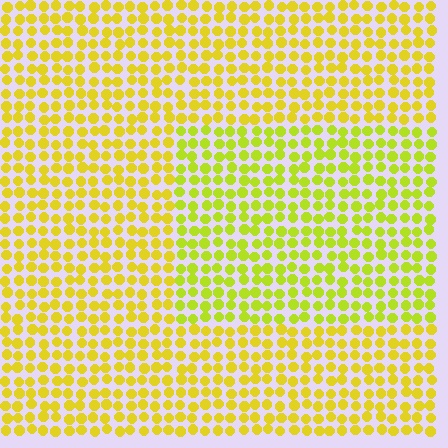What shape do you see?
I see a rectangle.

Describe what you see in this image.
The image is filled with small yellow elements in a uniform arrangement. A rectangle-shaped region is visible where the elements are tinted to a slightly different hue, forming a subtle color boundary.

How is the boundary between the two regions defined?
The boundary is defined purely by a slight shift in hue (about 20 degrees). Spacing, size, and orientation are identical on both sides.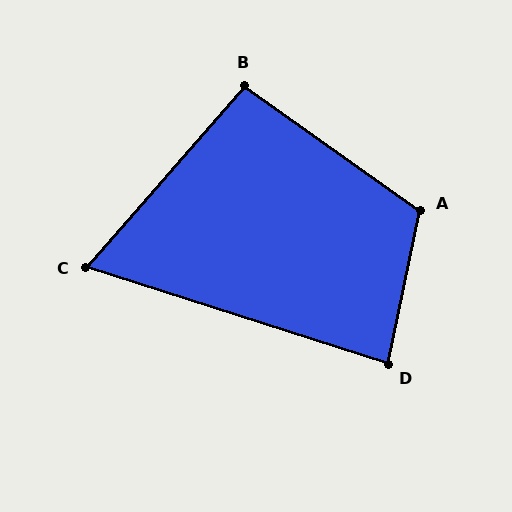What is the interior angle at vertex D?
Approximately 84 degrees (acute).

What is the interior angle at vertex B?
Approximately 96 degrees (obtuse).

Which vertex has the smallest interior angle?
C, at approximately 67 degrees.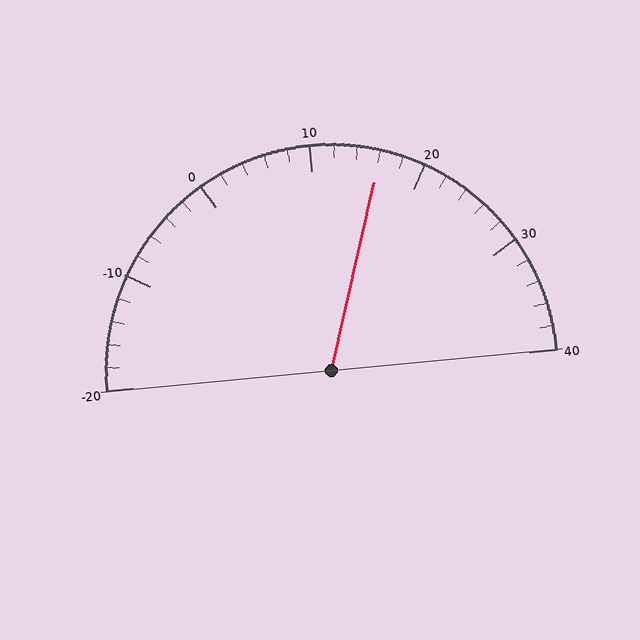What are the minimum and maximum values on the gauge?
The gauge ranges from -20 to 40.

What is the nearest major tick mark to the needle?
The nearest major tick mark is 20.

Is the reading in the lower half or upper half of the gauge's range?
The reading is in the upper half of the range (-20 to 40).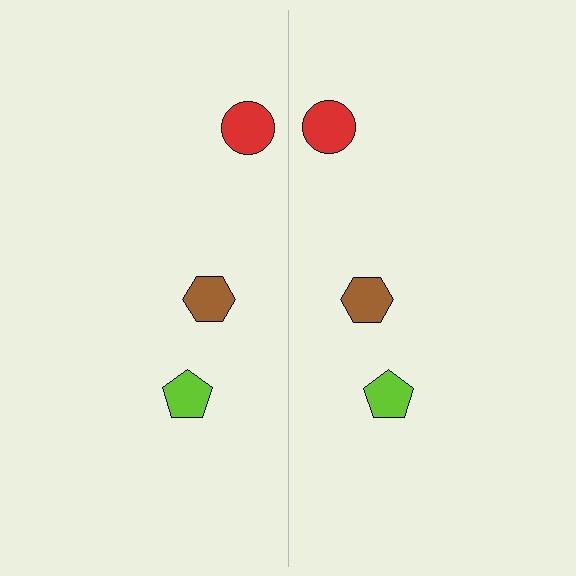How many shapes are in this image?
There are 6 shapes in this image.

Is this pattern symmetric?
Yes, this pattern has bilateral (reflection) symmetry.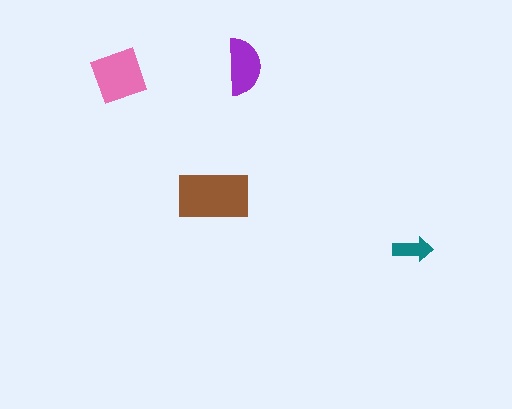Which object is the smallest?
The teal arrow.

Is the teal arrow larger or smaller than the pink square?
Smaller.